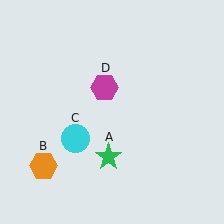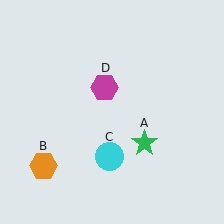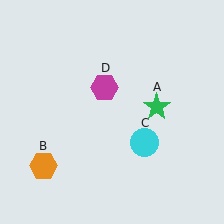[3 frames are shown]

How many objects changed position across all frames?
2 objects changed position: green star (object A), cyan circle (object C).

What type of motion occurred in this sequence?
The green star (object A), cyan circle (object C) rotated counterclockwise around the center of the scene.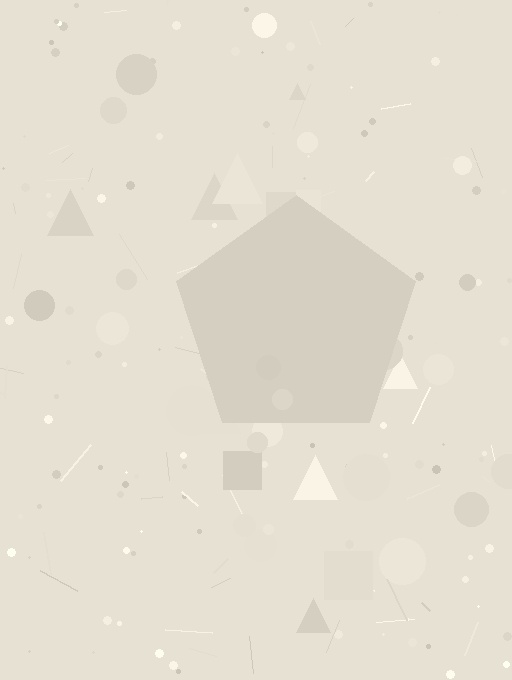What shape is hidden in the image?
A pentagon is hidden in the image.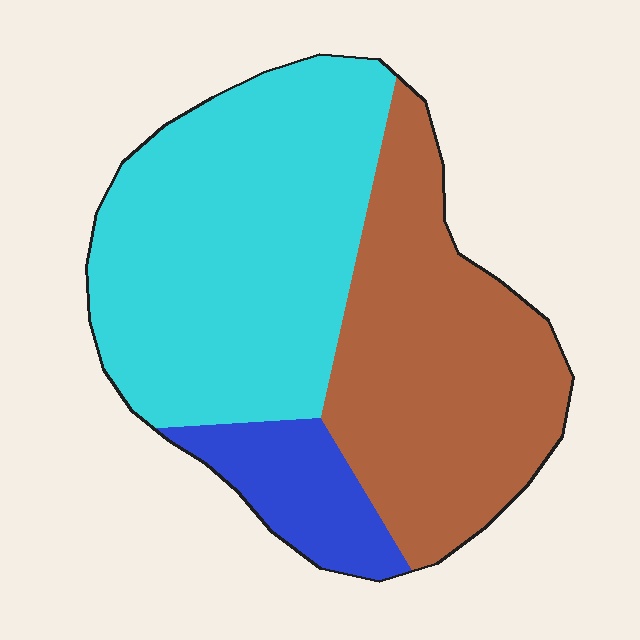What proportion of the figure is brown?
Brown covers roughly 40% of the figure.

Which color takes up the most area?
Cyan, at roughly 50%.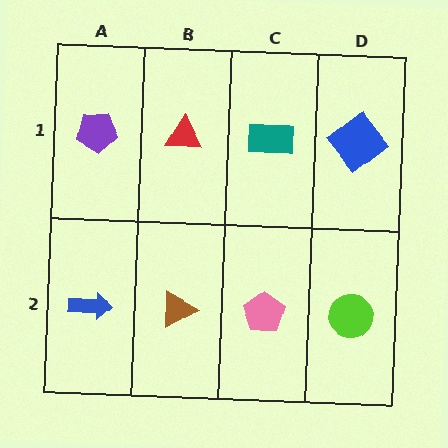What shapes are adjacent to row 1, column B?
A brown triangle (row 2, column B), a purple pentagon (row 1, column A), a teal rectangle (row 1, column C).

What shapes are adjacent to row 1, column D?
A lime circle (row 2, column D), a teal rectangle (row 1, column C).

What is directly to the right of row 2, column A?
A brown triangle.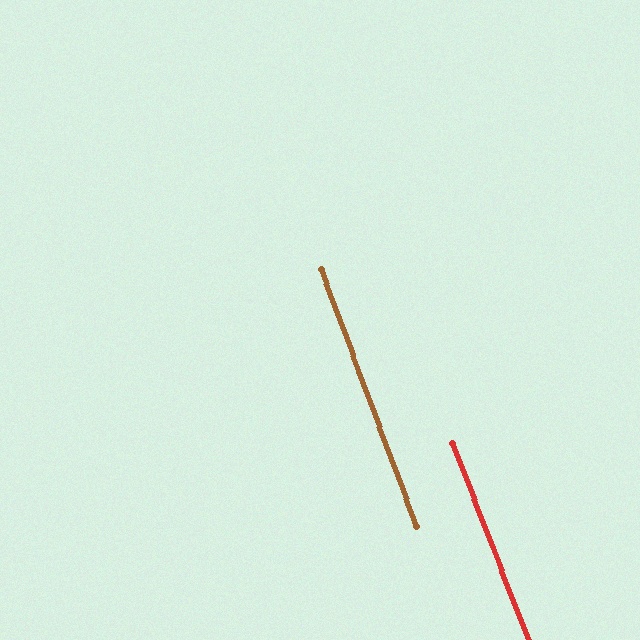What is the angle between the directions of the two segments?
Approximately 1 degree.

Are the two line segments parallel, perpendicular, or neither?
Parallel — their directions differ by only 0.9°.